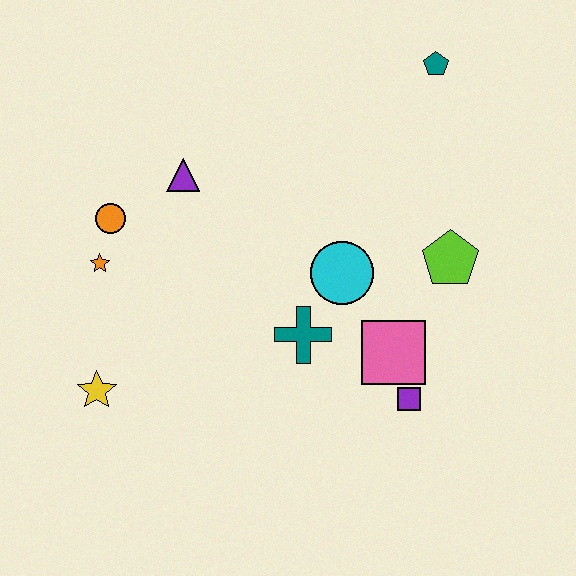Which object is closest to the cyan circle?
The teal cross is closest to the cyan circle.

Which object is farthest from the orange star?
The teal pentagon is farthest from the orange star.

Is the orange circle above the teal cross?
Yes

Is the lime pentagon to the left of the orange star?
No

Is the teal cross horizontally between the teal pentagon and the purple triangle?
Yes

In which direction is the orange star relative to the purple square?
The orange star is to the left of the purple square.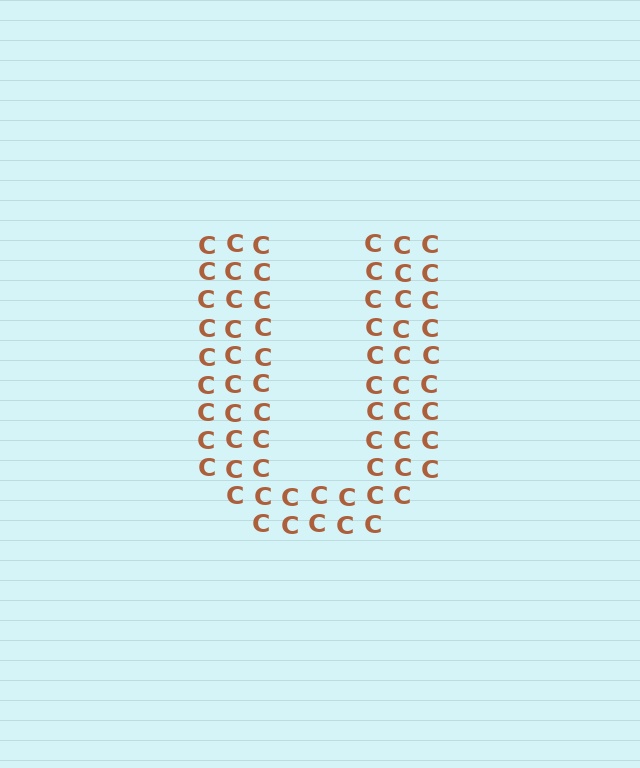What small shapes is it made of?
It is made of small letter C's.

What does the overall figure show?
The overall figure shows the letter U.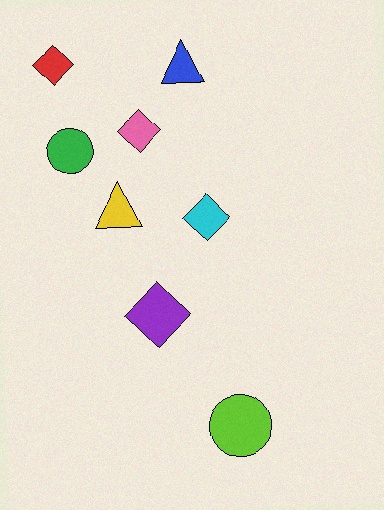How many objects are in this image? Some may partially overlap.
There are 8 objects.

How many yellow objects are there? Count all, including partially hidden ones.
There is 1 yellow object.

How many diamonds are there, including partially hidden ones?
There are 4 diamonds.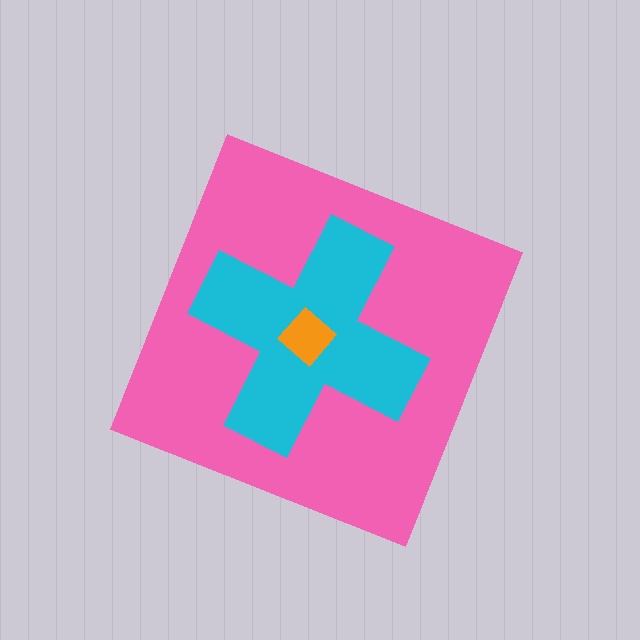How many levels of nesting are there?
3.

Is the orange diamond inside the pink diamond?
Yes.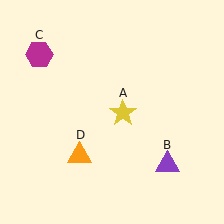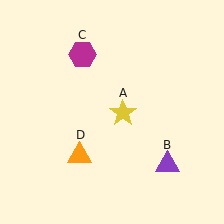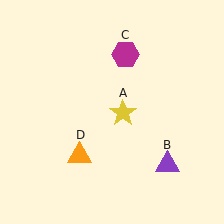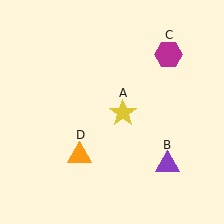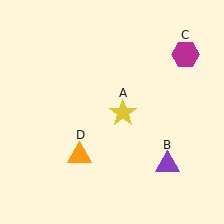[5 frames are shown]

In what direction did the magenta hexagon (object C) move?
The magenta hexagon (object C) moved right.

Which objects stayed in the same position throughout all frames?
Yellow star (object A) and purple triangle (object B) and orange triangle (object D) remained stationary.